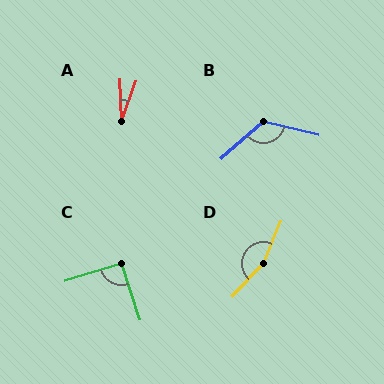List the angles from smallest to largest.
A (21°), C (91°), B (125°), D (159°).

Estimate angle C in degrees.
Approximately 91 degrees.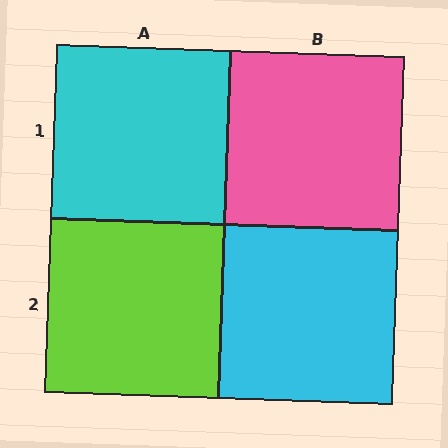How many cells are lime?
1 cell is lime.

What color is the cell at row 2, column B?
Cyan.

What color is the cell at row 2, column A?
Lime.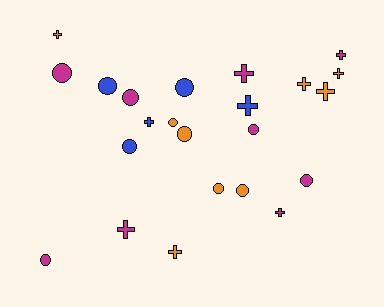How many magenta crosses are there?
There are 4 magenta crosses.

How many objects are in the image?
There are 23 objects.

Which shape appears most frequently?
Circle, with 12 objects.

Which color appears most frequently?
Magenta, with 9 objects.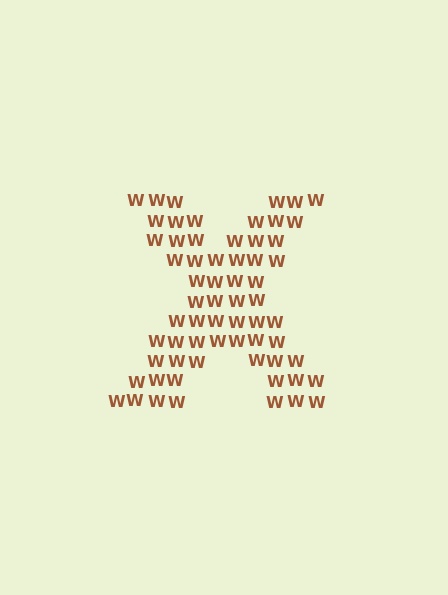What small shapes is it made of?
It is made of small letter W's.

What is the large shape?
The large shape is the letter X.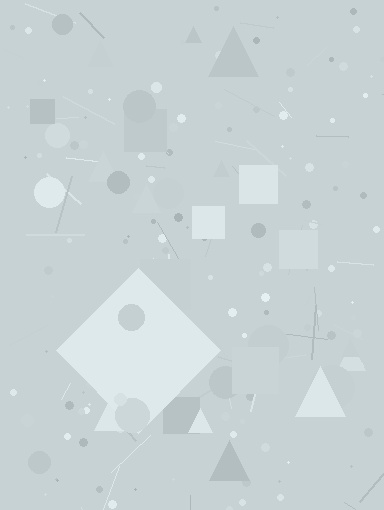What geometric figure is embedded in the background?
A diamond is embedded in the background.